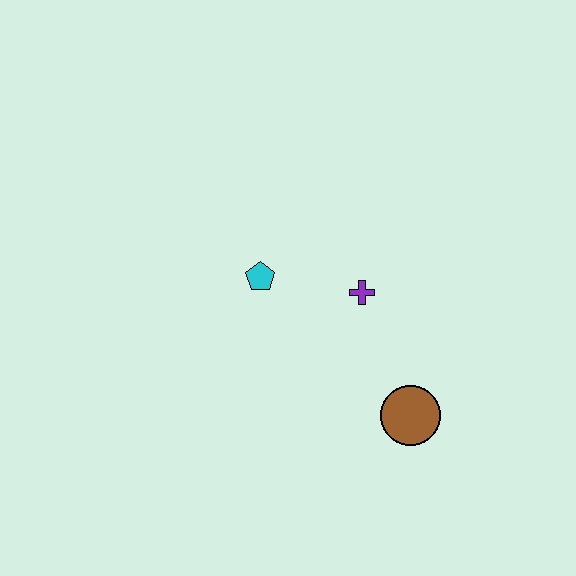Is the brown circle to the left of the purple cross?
No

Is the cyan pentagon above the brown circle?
Yes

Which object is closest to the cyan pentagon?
The purple cross is closest to the cyan pentagon.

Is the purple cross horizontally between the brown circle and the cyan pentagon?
Yes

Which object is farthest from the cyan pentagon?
The brown circle is farthest from the cyan pentagon.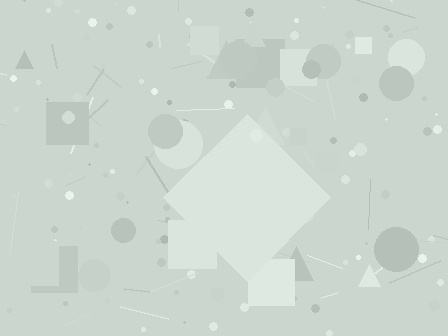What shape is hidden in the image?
A diamond is hidden in the image.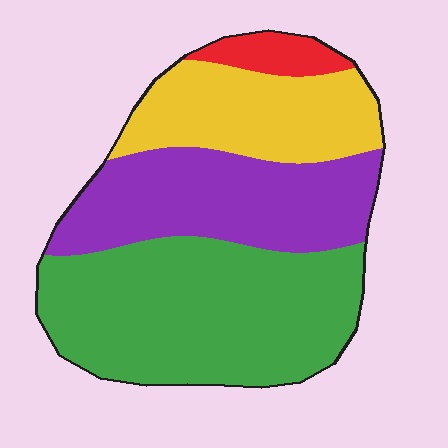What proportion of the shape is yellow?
Yellow covers about 20% of the shape.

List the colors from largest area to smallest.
From largest to smallest: green, purple, yellow, red.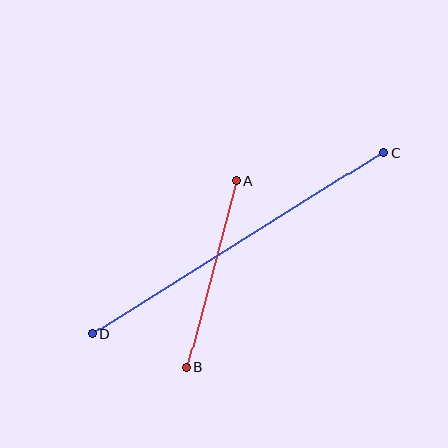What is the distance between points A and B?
The distance is approximately 193 pixels.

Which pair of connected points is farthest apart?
Points C and D are farthest apart.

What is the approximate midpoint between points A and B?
The midpoint is at approximately (212, 274) pixels.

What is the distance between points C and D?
The distance is approximately 344 pixels.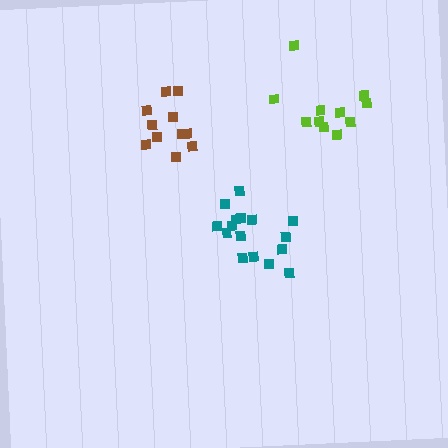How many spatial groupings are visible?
There are 3 spatial groupings.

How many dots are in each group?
Group 1: 11 dots, Group 2: 11 dots, Group 3: 16 dots (38 total).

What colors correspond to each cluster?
The clusters are colored: lime, brown, teal.